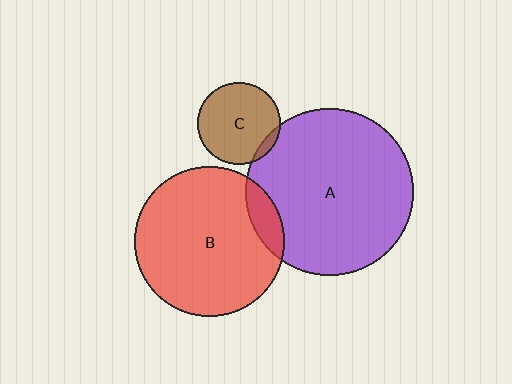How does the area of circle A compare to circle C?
Approximately 4.1 times.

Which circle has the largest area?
Circle A (purple).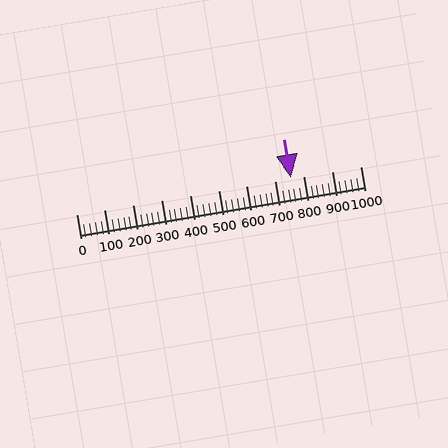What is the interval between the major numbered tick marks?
The major tick marks are spaced 100 units apart.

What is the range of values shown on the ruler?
The ruler shows values from 0 to 1000.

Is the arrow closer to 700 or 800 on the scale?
The arrow is closer to 800.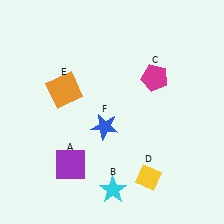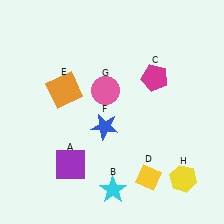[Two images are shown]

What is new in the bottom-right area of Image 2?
A yellow hexagon (H) was added in the bottom-right area of Image 2.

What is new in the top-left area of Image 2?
A pink circle (G) was added in the top-left area of Image 2.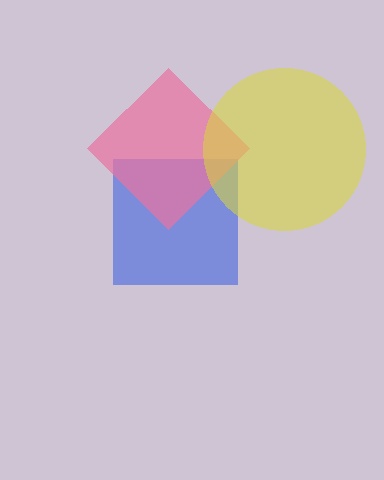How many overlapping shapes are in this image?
There are 3 overlapping shapes in the image.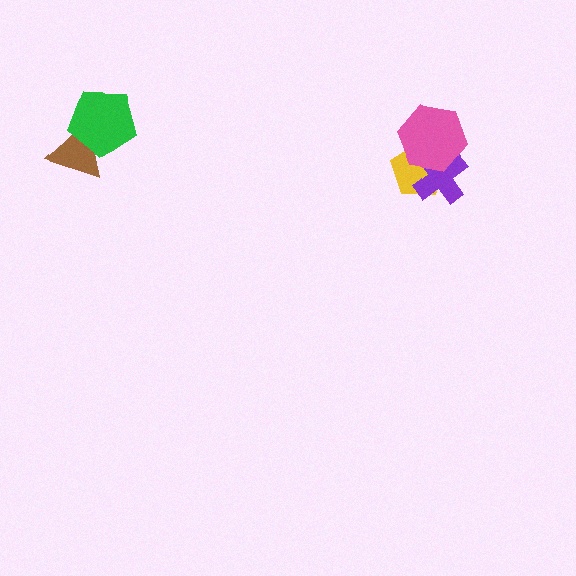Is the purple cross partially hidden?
Yes, it is partially covered by another shape.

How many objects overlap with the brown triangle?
1 object overlaps with the brown triangle.